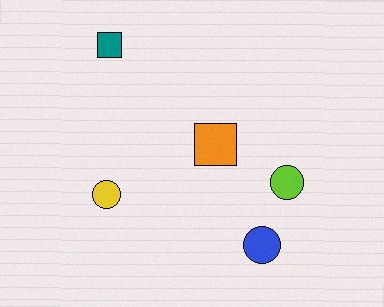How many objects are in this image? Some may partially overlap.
There are 5 objects.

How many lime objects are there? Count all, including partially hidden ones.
There is 1 lime object.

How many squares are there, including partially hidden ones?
There are 2 squares.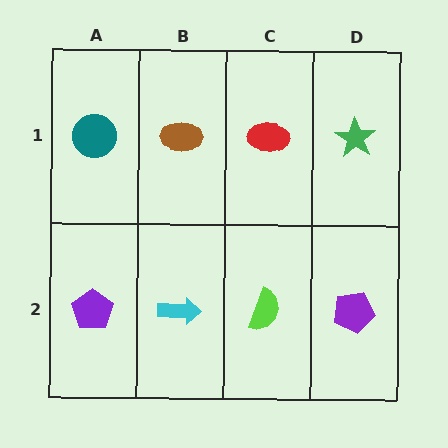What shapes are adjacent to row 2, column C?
A red ellipse (row 1, column C), a cyan arrow (row 2, column B), a purple pentagon (row 2, column D).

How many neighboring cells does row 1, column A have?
2.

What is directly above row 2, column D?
A green star.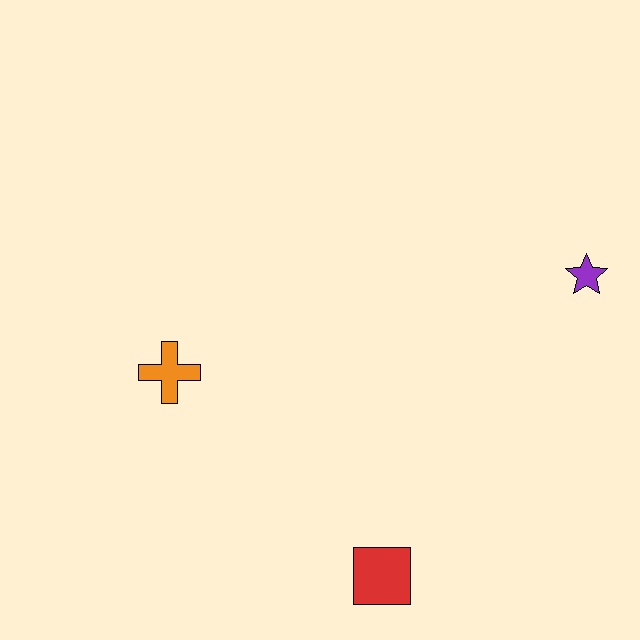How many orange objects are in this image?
There is 1 orange object.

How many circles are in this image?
There are no circles.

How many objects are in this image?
There are 3 objects.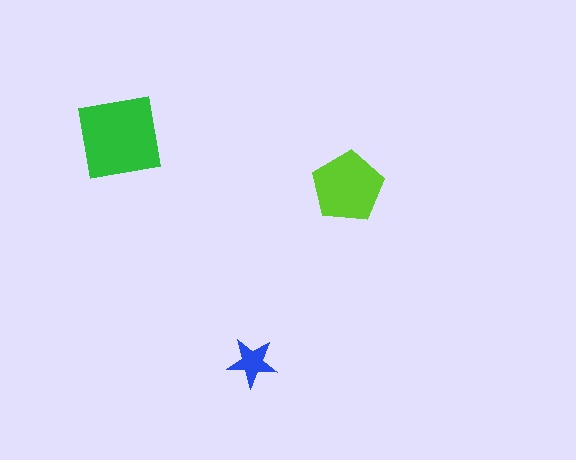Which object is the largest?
The green square.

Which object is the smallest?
The blue star.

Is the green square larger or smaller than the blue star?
Larger.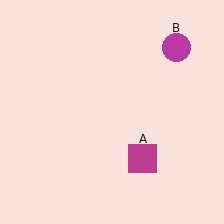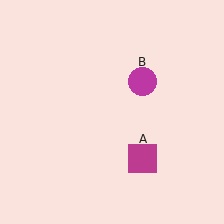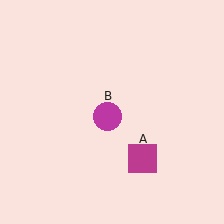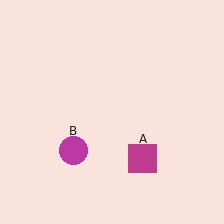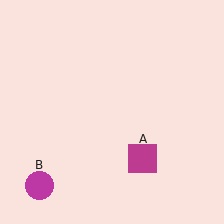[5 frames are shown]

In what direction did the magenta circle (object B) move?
The magenta circle (object B) moved down and to the left.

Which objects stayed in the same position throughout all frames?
Magenta square (object A) remained stationary.